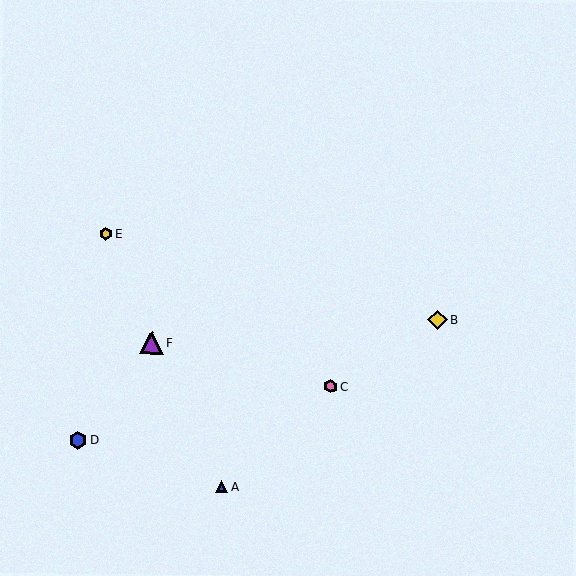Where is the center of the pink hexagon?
The center of the pink hexagon is at (330, 386).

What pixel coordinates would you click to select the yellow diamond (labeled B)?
Click at (437, 320) to select the yellow diamond B.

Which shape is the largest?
The purple triangle (labeled F) is the largest.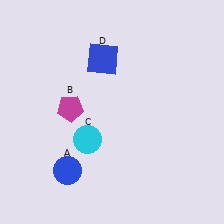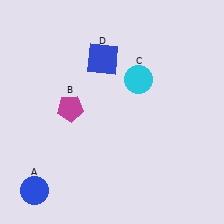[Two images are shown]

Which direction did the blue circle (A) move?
The blue circle (A) moved left.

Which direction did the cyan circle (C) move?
The cyan circle (C) moved up.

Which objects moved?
The objects that moved are: the blue circle (A), the cyan circle (C).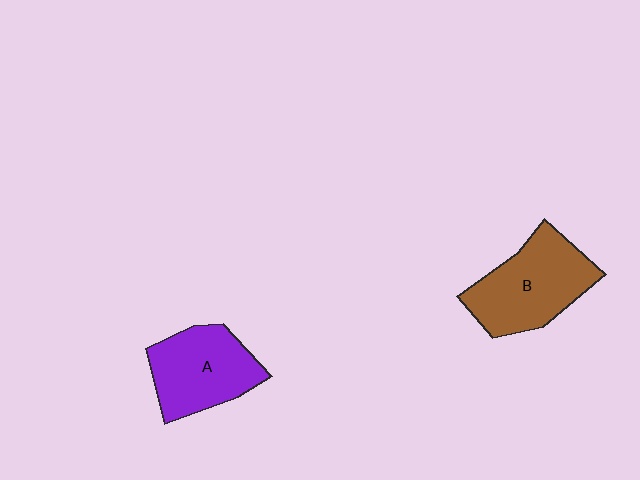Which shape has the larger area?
Shape B (brown).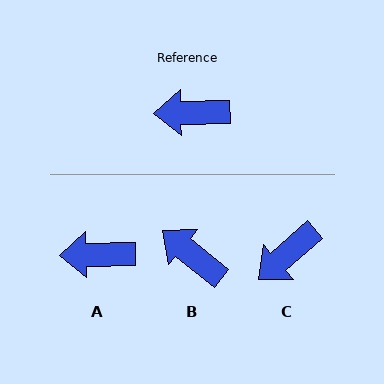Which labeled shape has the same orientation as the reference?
A.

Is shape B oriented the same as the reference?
No, it is off by about 41 degrees.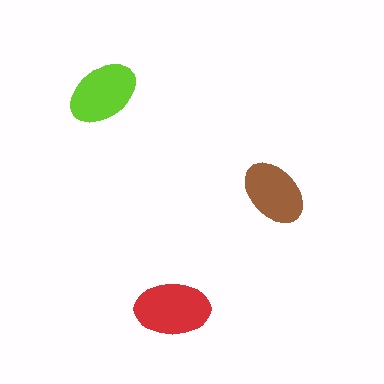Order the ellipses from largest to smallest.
the red one, the lime one, the brown one.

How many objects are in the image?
There are 3 objects in the image.